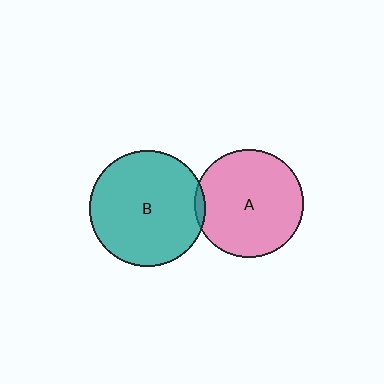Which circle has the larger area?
Circle B (teal).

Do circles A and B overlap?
Yes.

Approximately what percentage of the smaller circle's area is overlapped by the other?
Approximately 5%.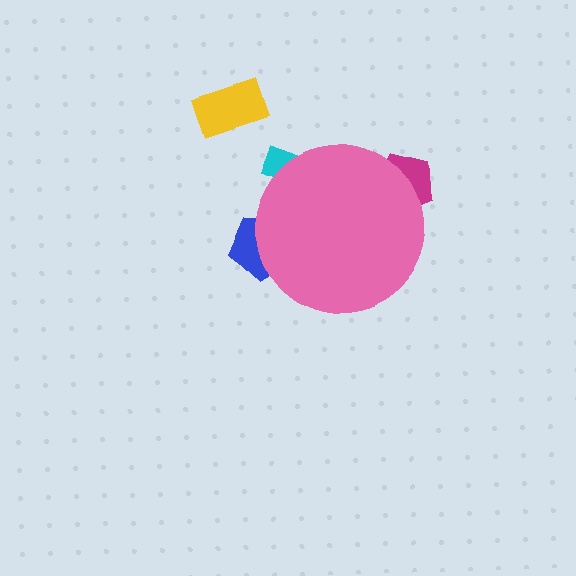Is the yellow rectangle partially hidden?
No, the yellow rectangle is fully visible.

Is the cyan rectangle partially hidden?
Yes, the cyan rectangle is partially hidden behind the pink circle.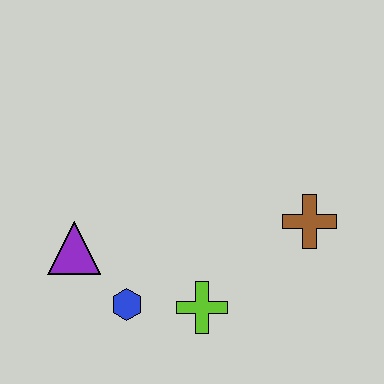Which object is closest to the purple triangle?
The blue hexagon is closest to the purple triangle.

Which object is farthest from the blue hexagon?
The brown cross is farthest from the blue hexagon.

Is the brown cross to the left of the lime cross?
No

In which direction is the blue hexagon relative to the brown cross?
The blue hexagon is to the left of the brown cross.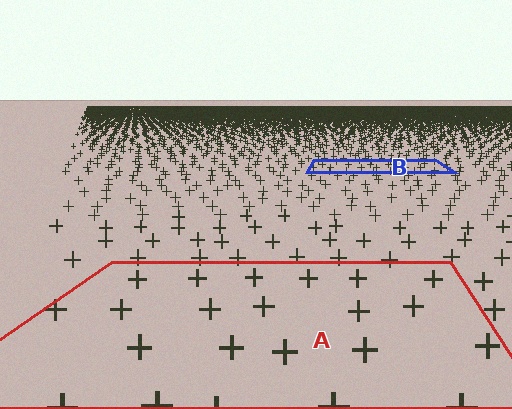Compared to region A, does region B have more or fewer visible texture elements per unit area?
Region B has more texture elements per unit area — they are packed more densely because it is farther away.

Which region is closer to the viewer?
Region A is closer. The texture elements there are larger and more spread out.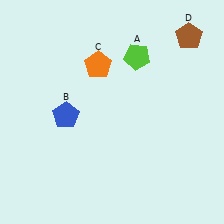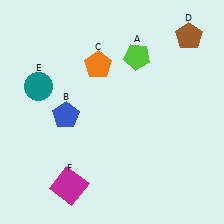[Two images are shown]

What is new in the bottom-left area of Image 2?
A magenta square (F) was added in the bottom-left area of Image 2.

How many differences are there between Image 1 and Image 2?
There are 2 differences between the two images.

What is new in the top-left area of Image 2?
A teal circle (E) was added in the top-left area of Image 2.